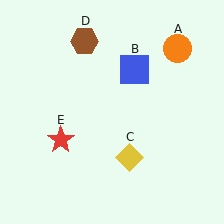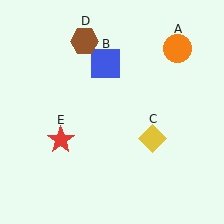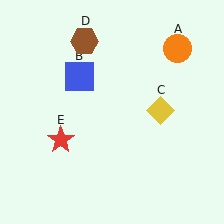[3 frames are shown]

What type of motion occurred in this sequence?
The blue square (object B), yellow diamond (object C) rotated counterclockwise around the center of the scene.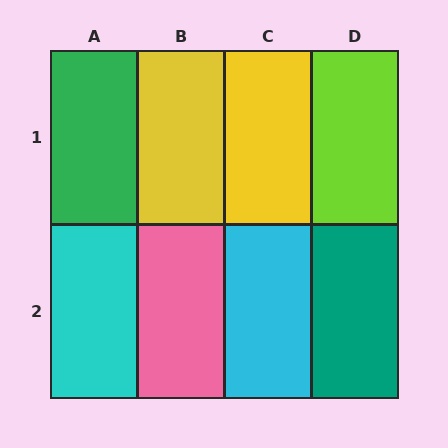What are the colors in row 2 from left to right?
Cyan, pink, cyan, teal.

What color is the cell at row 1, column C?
Yellow.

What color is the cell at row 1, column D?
Lime.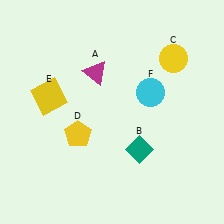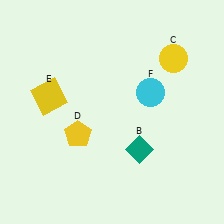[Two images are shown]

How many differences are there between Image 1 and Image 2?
There is 1 difference between the two images.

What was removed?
The magenta triangle (A) was removed in Image 2.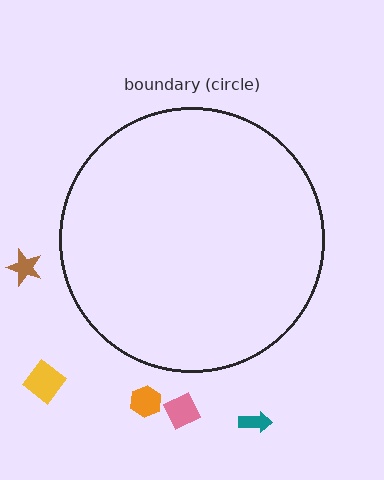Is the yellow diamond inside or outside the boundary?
Outside.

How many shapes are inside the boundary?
0 inside, 5 outside.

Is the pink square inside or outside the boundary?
Outside.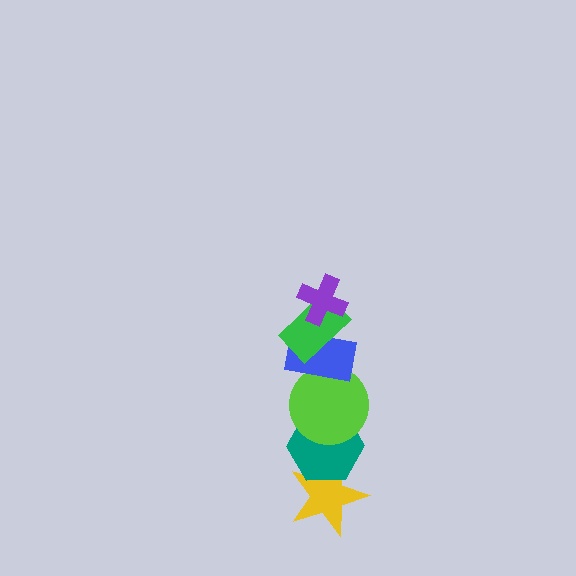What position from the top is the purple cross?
The purple cross is 1st from the top.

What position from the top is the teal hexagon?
The teal hexagon is 5th from the top.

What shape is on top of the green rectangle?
The purple cross is on top of the green rectangle.